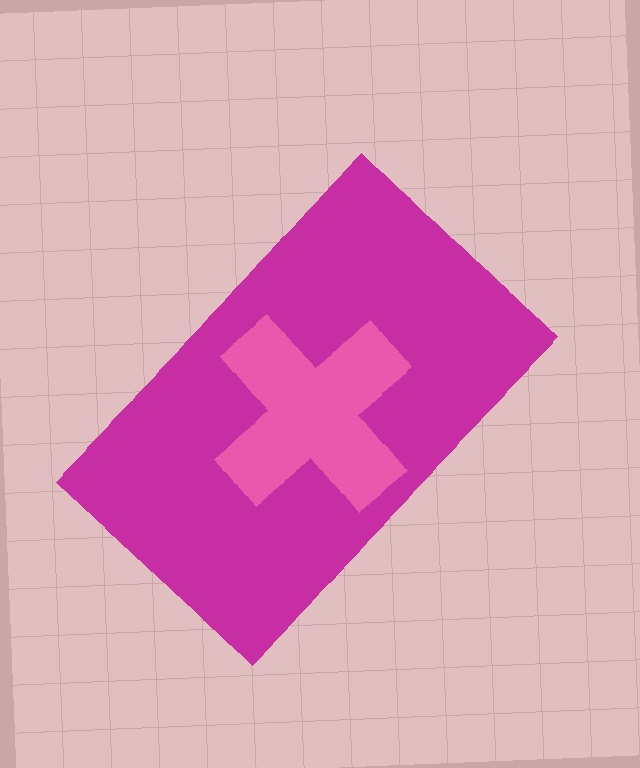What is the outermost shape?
The magenta rectangle.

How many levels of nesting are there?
2.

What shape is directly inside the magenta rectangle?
The pink cross.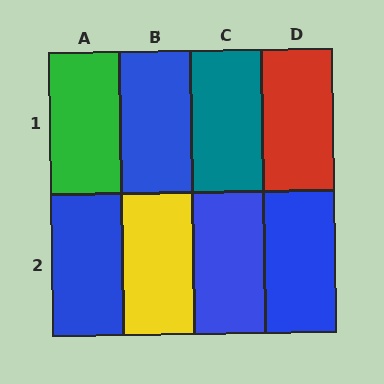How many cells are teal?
1 cell is teal.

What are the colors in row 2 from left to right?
Blue, yellow, blue, blue.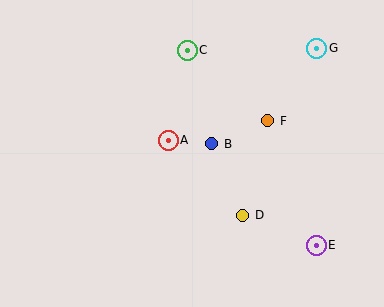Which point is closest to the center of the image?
Point B at (212, 144) is closest to the center.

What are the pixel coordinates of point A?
Point A is at (168, 140).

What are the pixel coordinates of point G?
Point G is at (317, 48).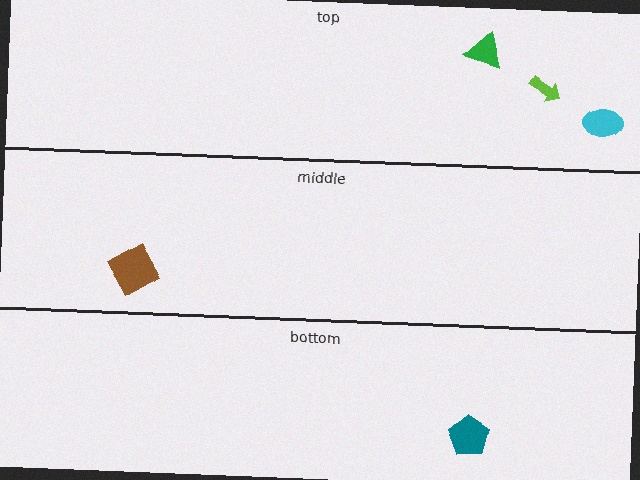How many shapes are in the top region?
3.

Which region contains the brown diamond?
The middle region.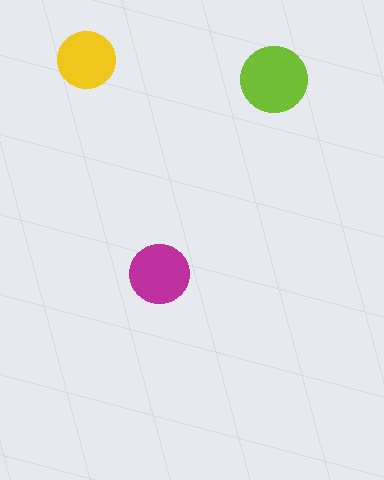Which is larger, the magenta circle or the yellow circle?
The magenta one.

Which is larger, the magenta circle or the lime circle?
The lime one.